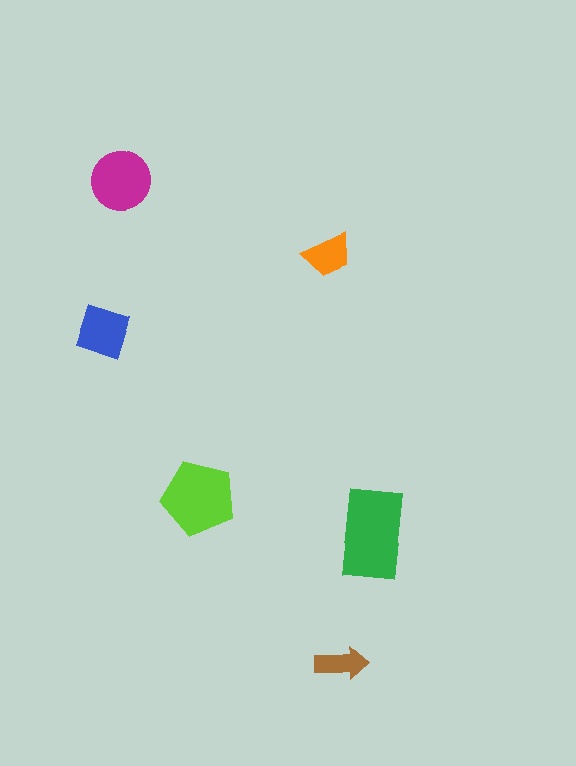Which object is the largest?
The green rectangle.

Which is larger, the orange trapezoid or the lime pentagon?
The lime pentagon.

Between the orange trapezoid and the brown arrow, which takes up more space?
The orange trapezoid.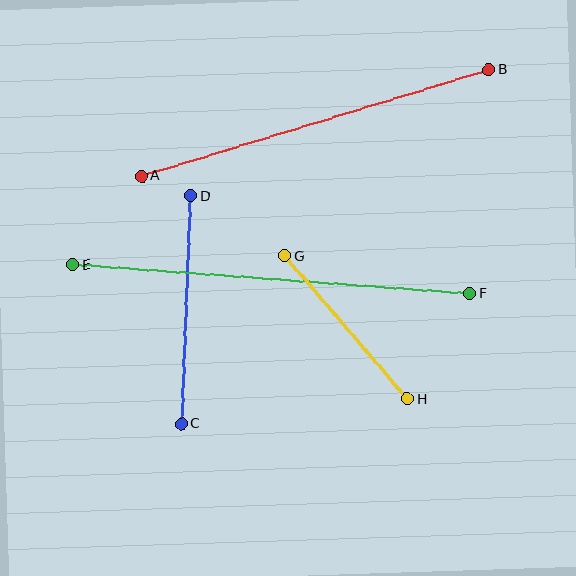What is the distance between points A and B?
The distance is approximately 363 pixels.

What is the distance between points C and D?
The distance is approximately 228 pixels.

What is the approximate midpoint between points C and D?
The midpoint is at approximately (186, 310) pixels.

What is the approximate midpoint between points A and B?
The midpoint is at approximately (315, 123) pixels.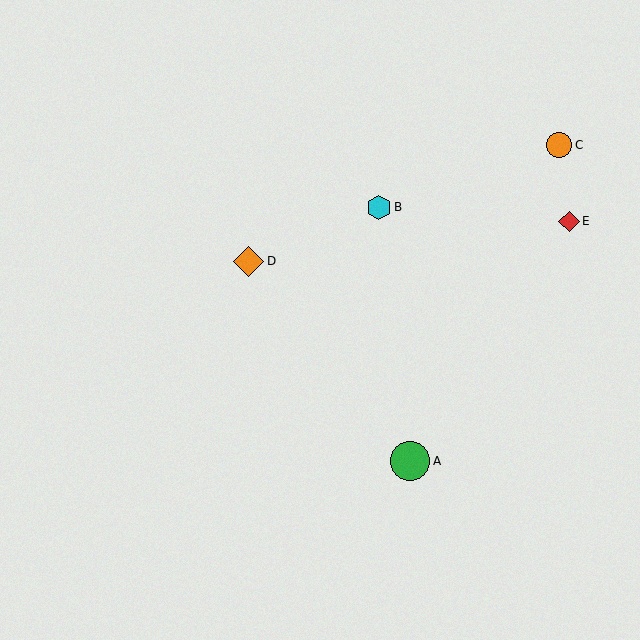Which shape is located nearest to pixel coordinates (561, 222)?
The red diamond (labeled E) at (569, 221) is nearest to that location.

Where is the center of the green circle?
The center of the green circle is at (410, 461).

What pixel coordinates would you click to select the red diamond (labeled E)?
Click at (569, 221) to select the red diamond E.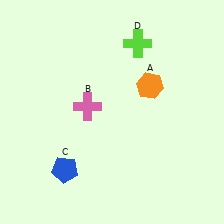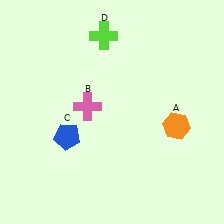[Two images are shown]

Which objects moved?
The objects that moved are: the orange hexagon (A), the blue pentagon (C), the lime cross (D).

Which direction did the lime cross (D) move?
The lime cross (D) moved left.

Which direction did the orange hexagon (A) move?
The orange hexagon (A) moved down.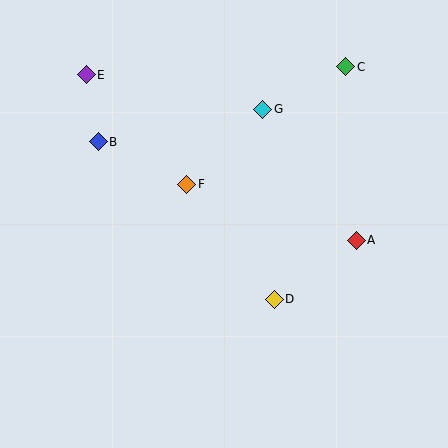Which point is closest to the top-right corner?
Point C is closest to the top-right corner.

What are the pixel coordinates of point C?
Point C is at (346, 67).